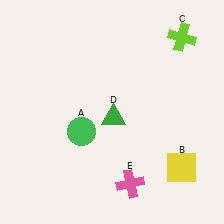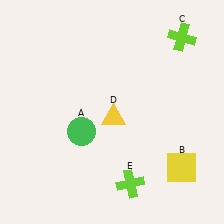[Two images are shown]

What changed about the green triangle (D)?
In Image 1, D is green. In Image 2, it changed to yellow.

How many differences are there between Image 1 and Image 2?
There are 2 differences between the two images.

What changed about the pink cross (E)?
In Image 1, E is pink. In Image 2, it changed to lime.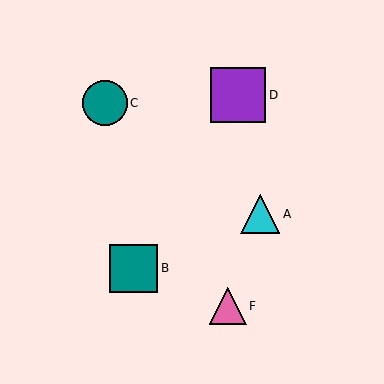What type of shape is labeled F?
Shape F is a pink triangle.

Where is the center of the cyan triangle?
The center of the cyan triangle is at (260, 214).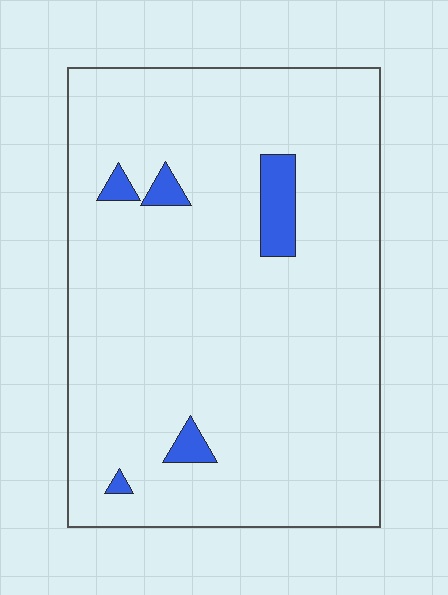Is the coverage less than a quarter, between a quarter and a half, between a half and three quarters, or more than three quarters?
Less than a quarter.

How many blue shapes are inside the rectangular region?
5.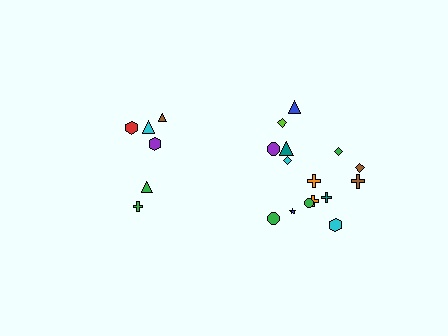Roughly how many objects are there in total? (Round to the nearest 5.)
Roughly 20 objects in total.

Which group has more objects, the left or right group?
The right group.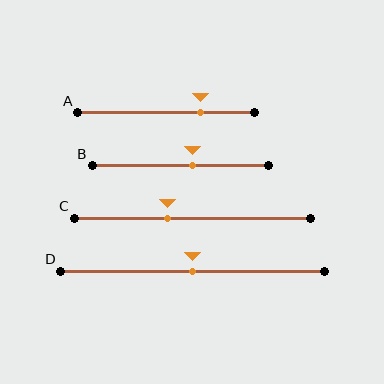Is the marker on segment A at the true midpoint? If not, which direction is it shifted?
No, the marker on segment A is shifted to the right by about 20% of the segment length.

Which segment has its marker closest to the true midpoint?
Segment D has its marker closest to the true midpoint.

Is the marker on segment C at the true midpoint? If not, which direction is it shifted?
No, the marker on segment C is shifted to the left by about 10% of the segment length.